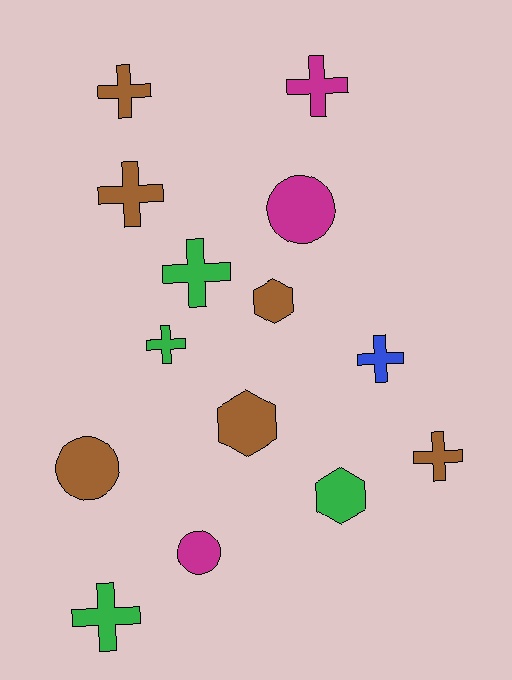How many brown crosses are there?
There are 3 brown crosses.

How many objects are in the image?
There are 14 objects.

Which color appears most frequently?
Brown, with 6 objects.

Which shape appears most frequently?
Cross, with 8 objects.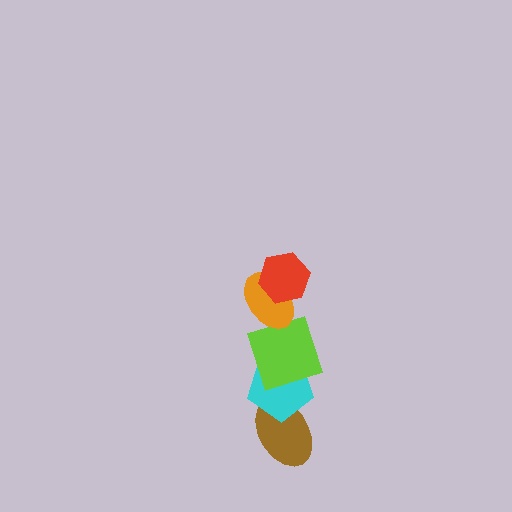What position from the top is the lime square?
The lime square is 3rd from the top.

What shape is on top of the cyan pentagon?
The lime square is on top of the cyan pentagon.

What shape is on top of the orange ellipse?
The red hexagon is on top of the orange ellipse.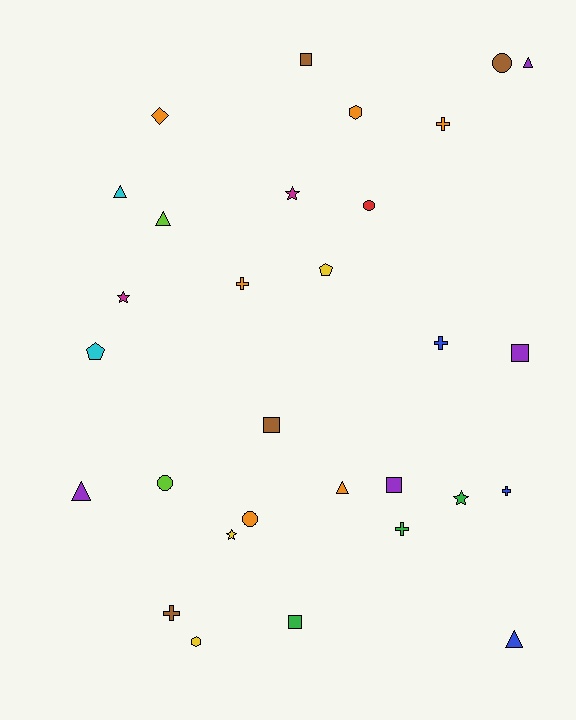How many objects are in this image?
There are 30 objects.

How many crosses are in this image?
There are 6 crosses.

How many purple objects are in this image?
There are 4 purple objects.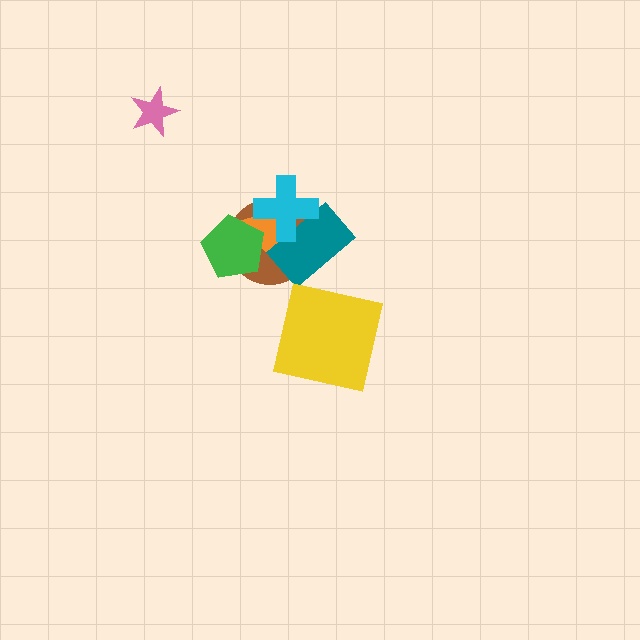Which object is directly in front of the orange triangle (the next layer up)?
The teal rectangle is directly in front of the orange triangle.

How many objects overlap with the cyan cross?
3 objects overlap with the cyan cross.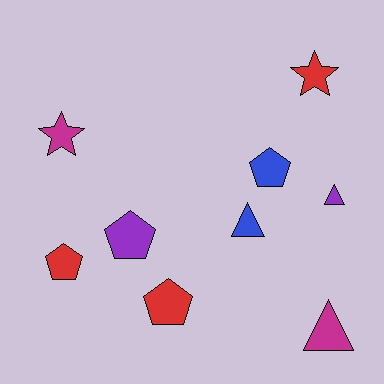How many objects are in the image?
There are 9 objects.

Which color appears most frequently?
Red, with 3 objects.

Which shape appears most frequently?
Pentagon, with 4 objects.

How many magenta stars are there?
There is 1 magenta star.